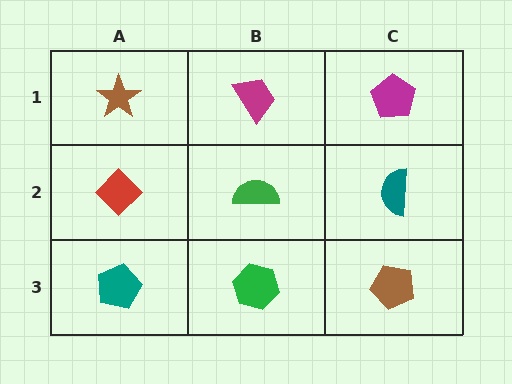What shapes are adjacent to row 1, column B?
A green semicircle (row 2, column B), a brown star (row 1, column A), a magenta pentagon (row 1, column C).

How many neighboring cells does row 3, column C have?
2.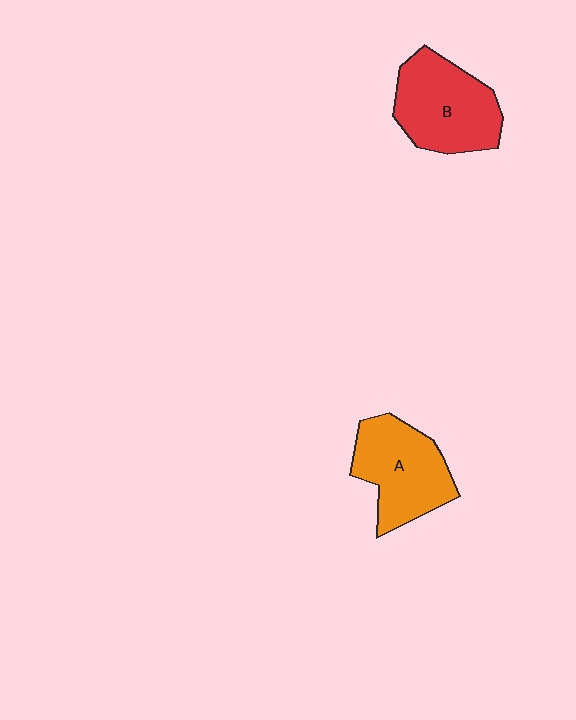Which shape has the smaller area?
Shape A (orange).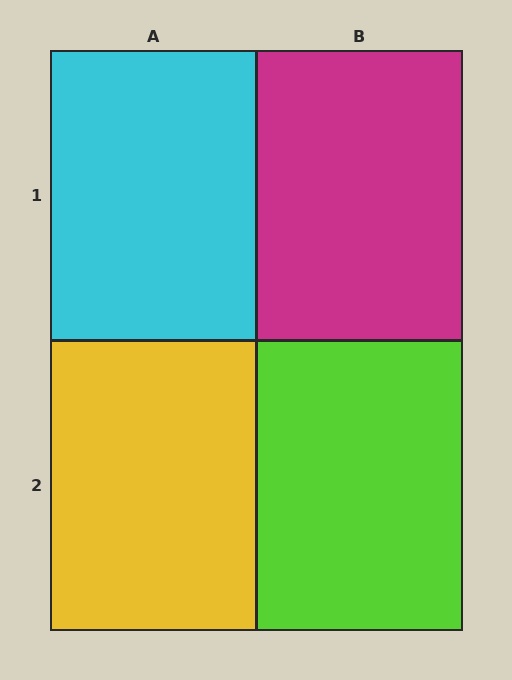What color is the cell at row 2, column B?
Lime.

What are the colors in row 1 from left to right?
Cyan, magenta.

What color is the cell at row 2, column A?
Yellow.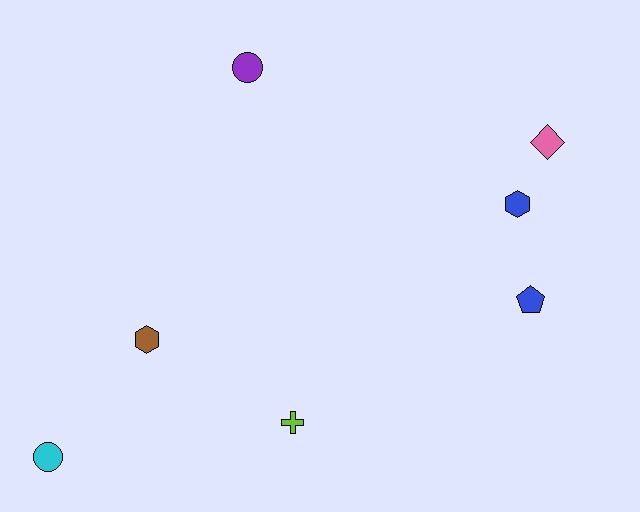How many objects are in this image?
There are 7 objects.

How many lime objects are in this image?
There is 1 lime object.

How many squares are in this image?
There are no squares.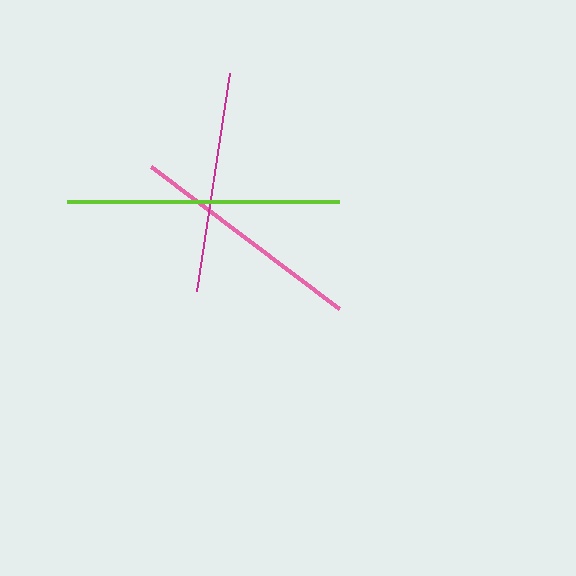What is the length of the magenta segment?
The magenta segment is approximately 221 pixels long.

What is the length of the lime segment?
The lime segment is approximately 272 pixels long.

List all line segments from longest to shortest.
From longest to shortest: lime, pink, magenta.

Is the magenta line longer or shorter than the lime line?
The lime line is longer than the magenta line.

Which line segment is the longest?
The lime line is the longest at approximately 272 pixels.